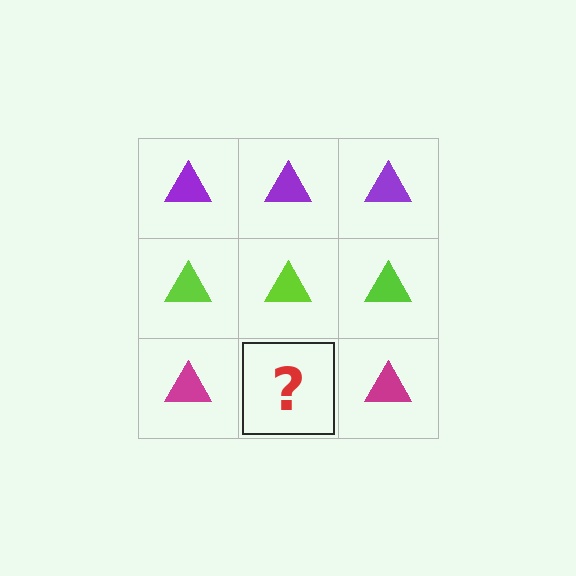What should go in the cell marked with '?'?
The missing cell should contain a magenta triangle.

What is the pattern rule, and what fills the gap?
The rule is that each row has a consistent color. The gap should be filled with a magenta triangle.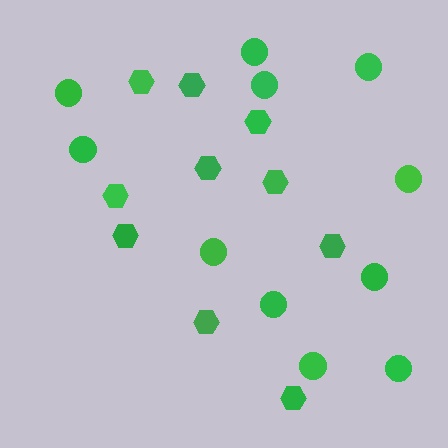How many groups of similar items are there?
There are 2 groups: one group of hexagons (10) and one group of circles (11).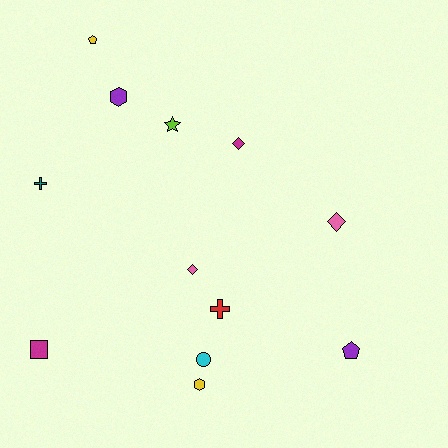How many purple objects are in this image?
There are 2 purple objects.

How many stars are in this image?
There is 1 star.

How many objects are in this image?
There are 12 objects.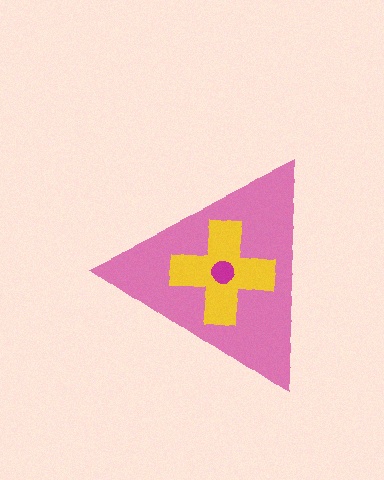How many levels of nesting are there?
3.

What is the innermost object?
The magenta circle.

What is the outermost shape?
The pink triangle.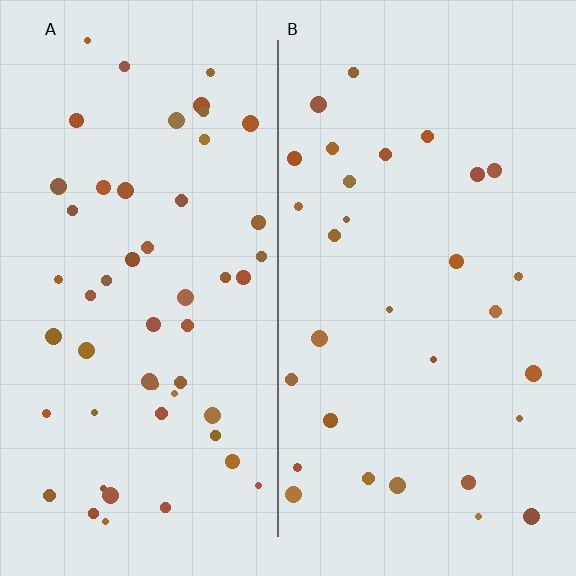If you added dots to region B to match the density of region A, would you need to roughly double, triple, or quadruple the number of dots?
Approximately double.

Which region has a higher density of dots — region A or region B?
A (the left).